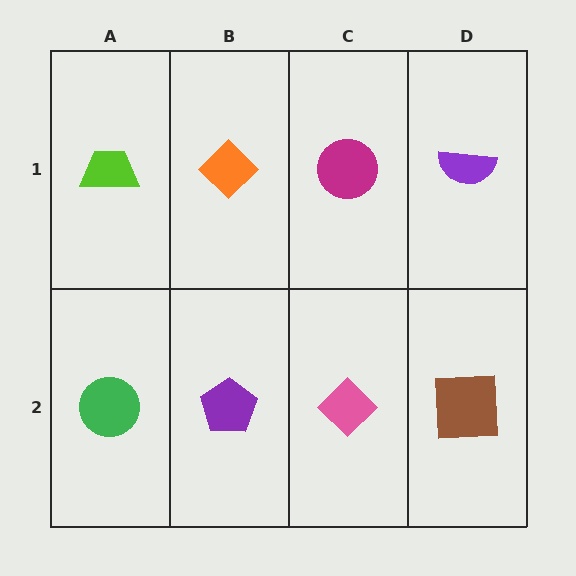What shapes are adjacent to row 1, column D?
A brown square (row 2, column D), a magenta circle (row 1, column C).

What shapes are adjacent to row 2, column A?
A lime trapezoid (row 1, column A), a purple pentagon (row 2, column B).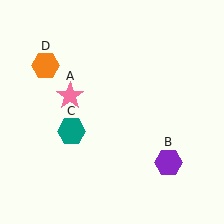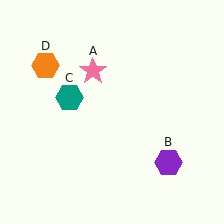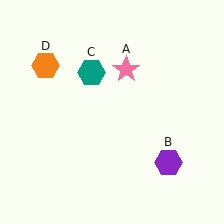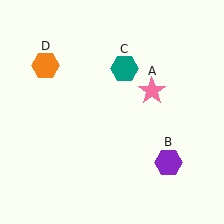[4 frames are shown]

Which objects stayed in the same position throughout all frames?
Purple hexagon (object B) and orange hexagon (object D) remained stationary.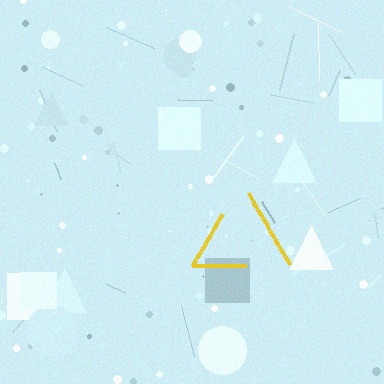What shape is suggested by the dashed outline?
The dashed outline suggests a triangle.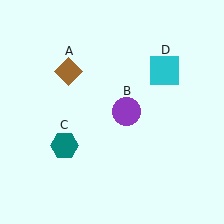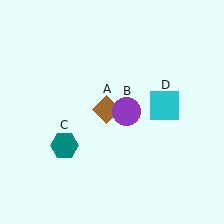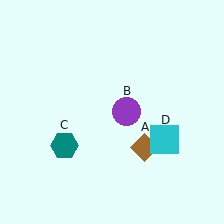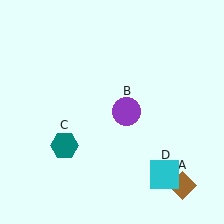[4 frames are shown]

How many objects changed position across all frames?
2 objects changed position: brown diamond (object A), cyan square (object D).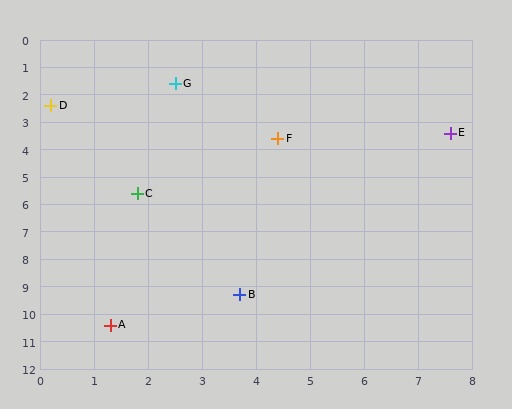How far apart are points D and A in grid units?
Points D and A are about 8.1 grid units apart.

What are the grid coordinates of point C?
Point C is at approximately (1.8, 5.6).